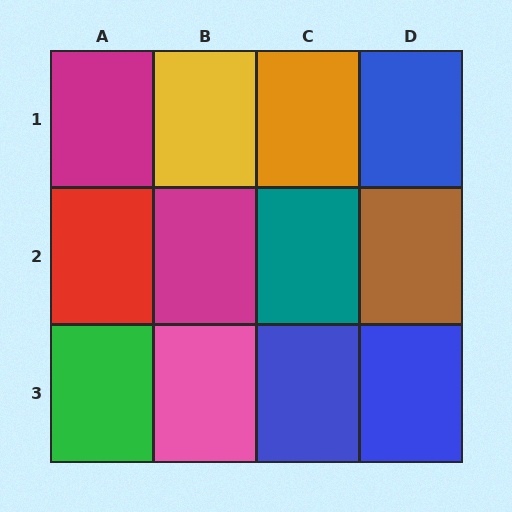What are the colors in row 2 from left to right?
Red, magenta, teal, brown.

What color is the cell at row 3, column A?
Green.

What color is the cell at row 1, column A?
Magenta.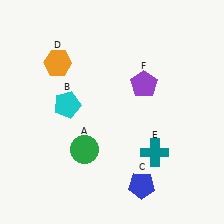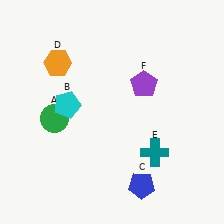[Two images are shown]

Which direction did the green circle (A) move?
The green circle (A) moved up.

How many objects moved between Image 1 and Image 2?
1 object moved between the two images.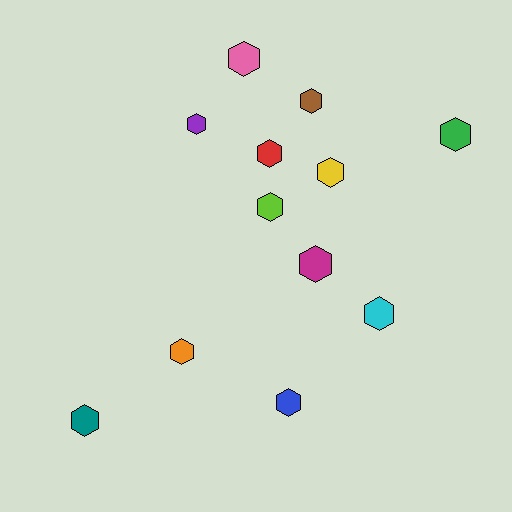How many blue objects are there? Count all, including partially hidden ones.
There is 1 blue object.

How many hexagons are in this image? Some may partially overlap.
There are 12 hexagons.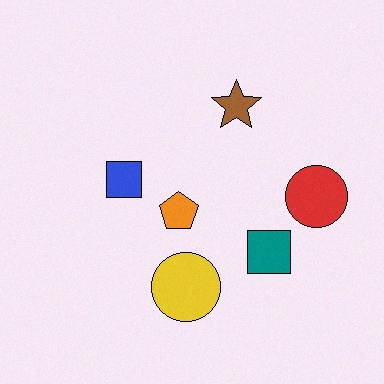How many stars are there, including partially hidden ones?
There is 1 star.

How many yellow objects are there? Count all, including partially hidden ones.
There is 1 yellow object.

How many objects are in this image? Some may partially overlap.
There are 6 objects.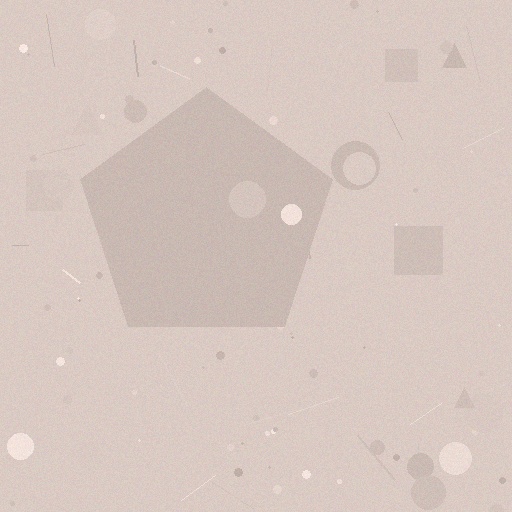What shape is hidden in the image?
A pentagon is hidden in the image.